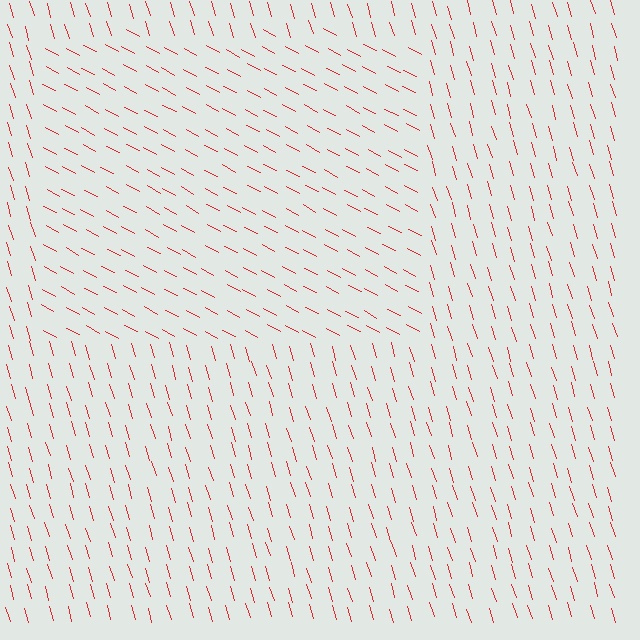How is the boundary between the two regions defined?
The boundary is defined purely by a change in line orientation (approximately 45 degrees difference). All lines are the same color and thickness.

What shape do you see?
I see a rectangle.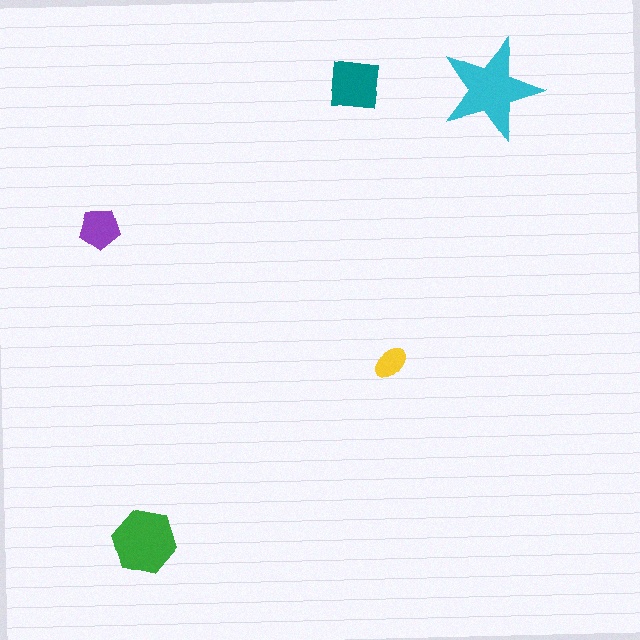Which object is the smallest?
The yellow ellipse.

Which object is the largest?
The cyan star.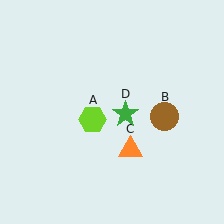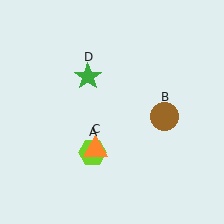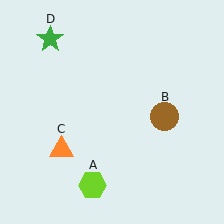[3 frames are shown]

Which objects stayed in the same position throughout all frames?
Brown circle (object B) remained stationary.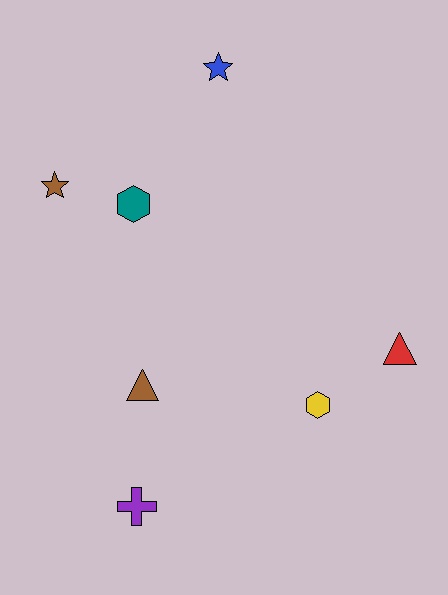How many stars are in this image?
There are 2 stars.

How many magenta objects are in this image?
There are no magenta objects.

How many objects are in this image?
There are 7 objects.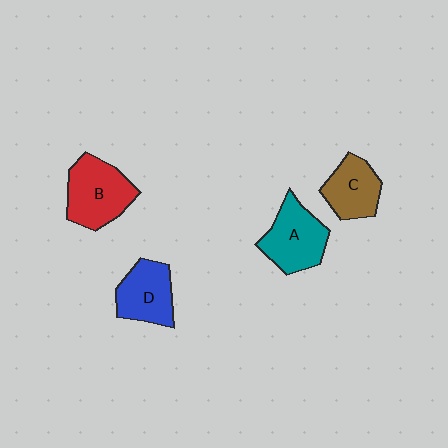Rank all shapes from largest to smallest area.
From largest to smallest: B (red), A (teal), D (blue), C (brown).